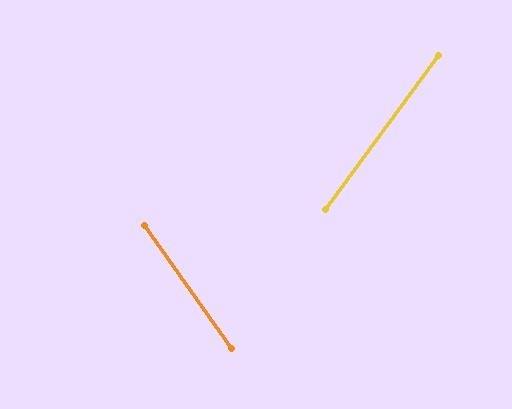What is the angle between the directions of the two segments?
Approximately 72 degrees.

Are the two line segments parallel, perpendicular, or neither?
Neither parallel nor perpendicular — they differ by about 72°.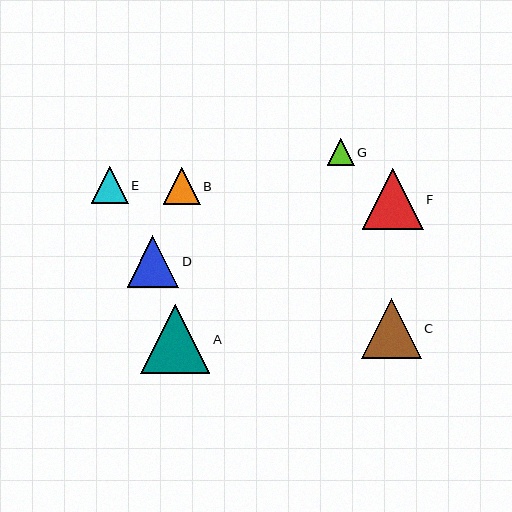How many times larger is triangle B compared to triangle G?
Triangle B is approximately 1.3 times the size of triangle G.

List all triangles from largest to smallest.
From largest to smallest: A, F, C, D, E, B, G.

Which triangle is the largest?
Triangle A is the largest with a size of approximately 69 pixels.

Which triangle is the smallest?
Triangle G is the smallest with a size of approximately 27 pixels.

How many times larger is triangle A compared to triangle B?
Triangle A is approximately 1.9 times the size of triangle B.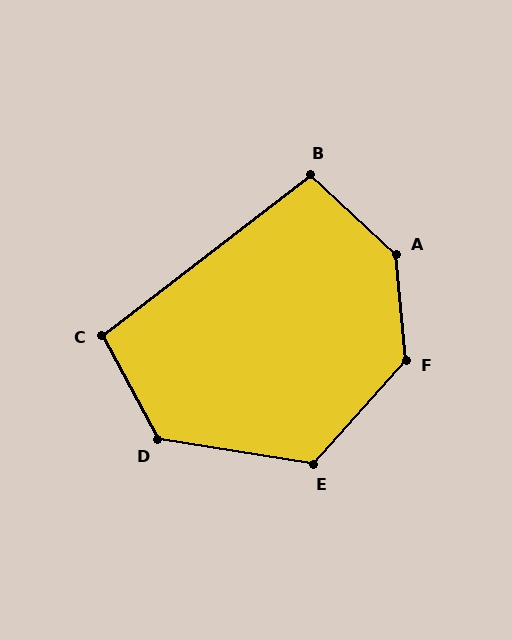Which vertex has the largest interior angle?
A, at approximately 138 degrees.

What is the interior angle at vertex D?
Approximately 127 degrees (obtuse).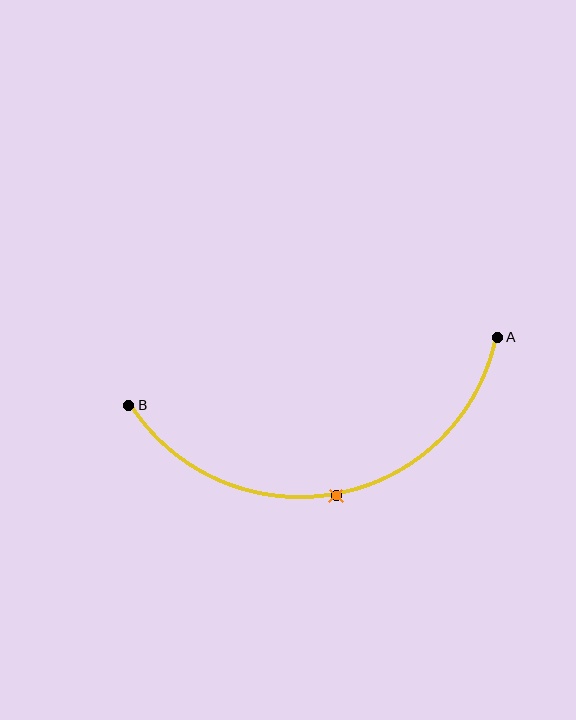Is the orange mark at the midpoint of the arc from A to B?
Yes. The orange mark lies on the arc at equal arc-length from both A and B — it is the arc midpoint.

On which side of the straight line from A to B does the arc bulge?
The arc bulges below the straight line connecting A and B.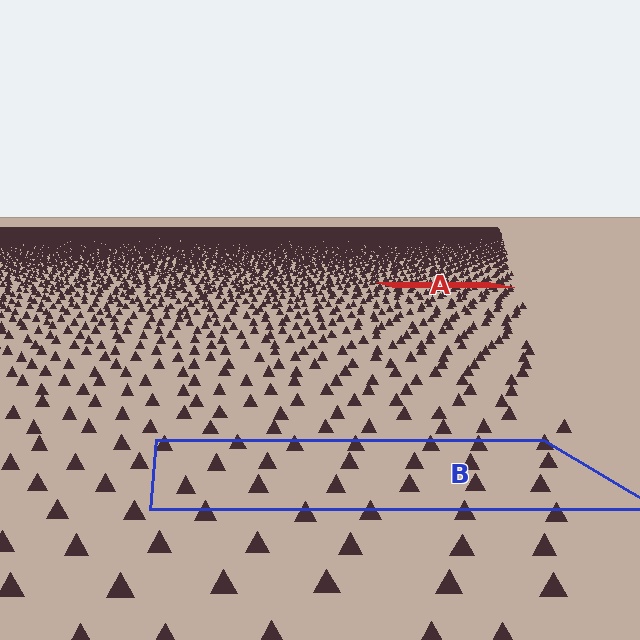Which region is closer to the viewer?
Region B is closer. The texture elements there are larger and more spread out.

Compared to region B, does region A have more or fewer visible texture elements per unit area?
Region A has more texture elements per unit area — they are packed more densely because it is farther away.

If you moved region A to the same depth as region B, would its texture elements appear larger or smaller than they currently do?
They would appear larger. At a closer depth, the same texture elements are projected at a bigger on-screen size.